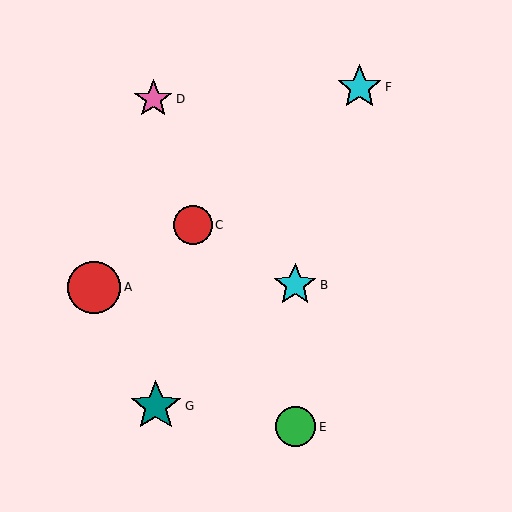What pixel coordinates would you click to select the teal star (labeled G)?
Click at (156, 406) to select the teal star G.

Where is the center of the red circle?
The center of the red circle is at (193, 225).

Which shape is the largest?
The red circle (labeled A) is the largest.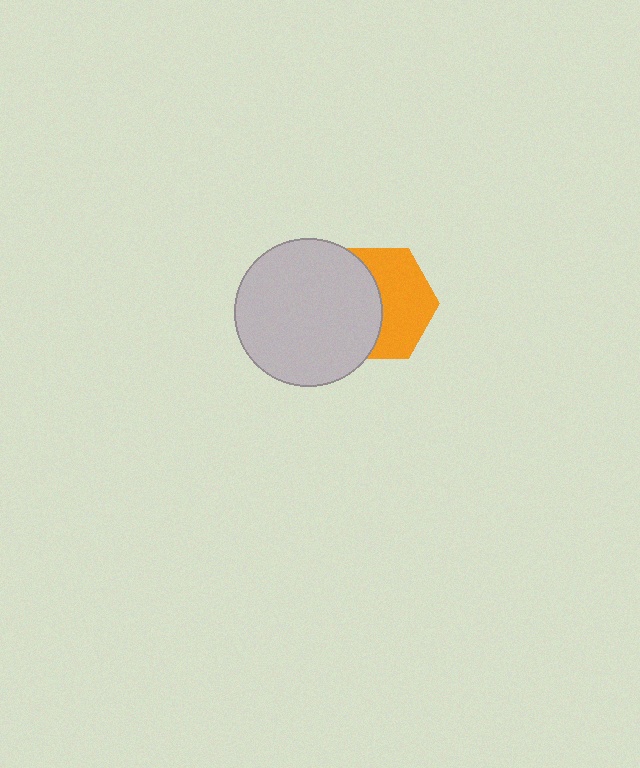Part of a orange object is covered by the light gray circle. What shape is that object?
It is a hexagon.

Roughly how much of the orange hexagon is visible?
About half of it is visible (roughly 52%).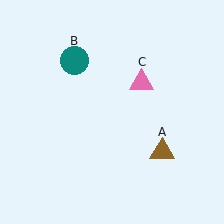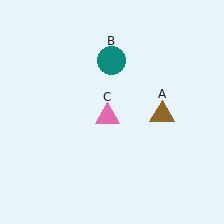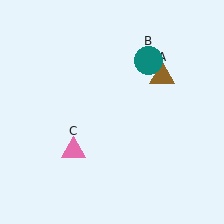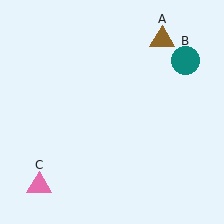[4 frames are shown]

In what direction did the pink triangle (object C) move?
The pink triangle (object C) moved down and to the left.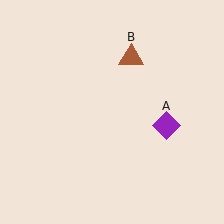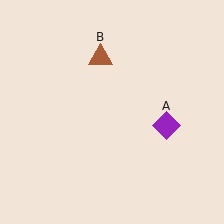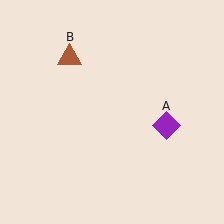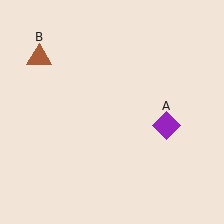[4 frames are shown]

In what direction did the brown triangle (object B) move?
The brown triangle (object B) moved left.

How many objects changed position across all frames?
1 object changed position: brown triangle (object B).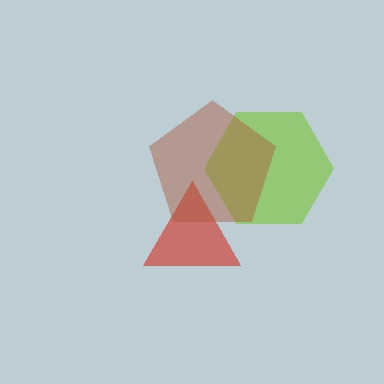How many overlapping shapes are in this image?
There are 3 overlapping shapes in the image.